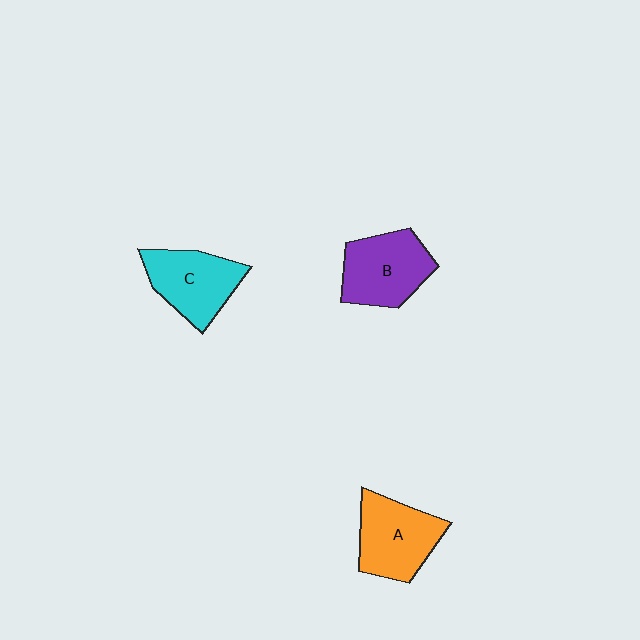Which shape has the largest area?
Shape A (orange).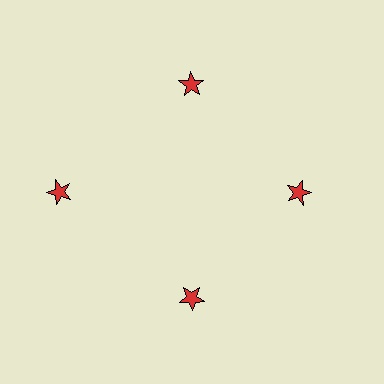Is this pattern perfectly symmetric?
No. The 4 red stars are arranged in a ring, but one element near the 9 o'clock position is pushed outward from the center, breaking the 4-fold rotational symmetry.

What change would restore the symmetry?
The symmetry would be restored by moving it inward, back onto the ring so that all 4 stars sit at equal angles and equal distance from the center.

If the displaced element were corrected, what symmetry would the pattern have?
It would have 4-fold rotational symmetry — the pattern would map onto itself every 90 degrees.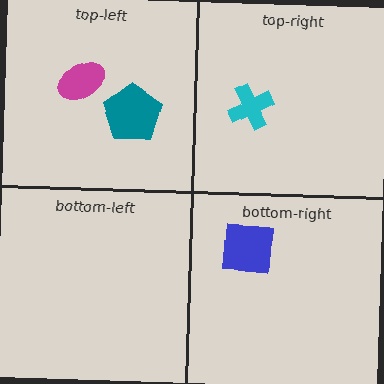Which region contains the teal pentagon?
The top-left region.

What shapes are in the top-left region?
The teal pentagon, the magenta ellipse.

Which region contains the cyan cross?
The top-right region.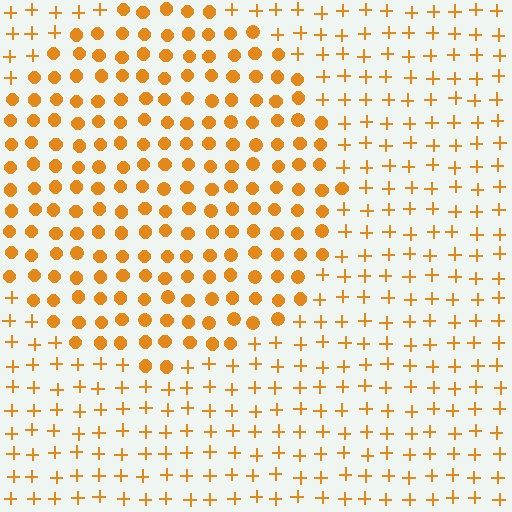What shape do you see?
I see a circle.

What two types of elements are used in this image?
The image uses circles inside the circle region and plus signs outside it.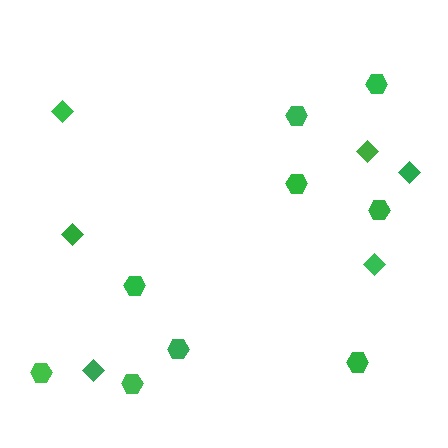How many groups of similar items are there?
There are 2 groups: one group of diamonds (6) and one group of hexagons (9).